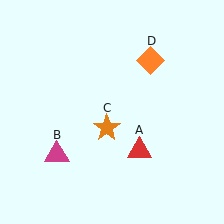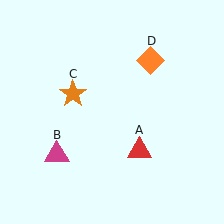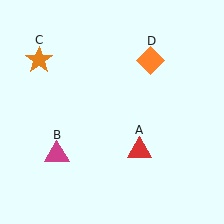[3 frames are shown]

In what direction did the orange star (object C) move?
The orange star (object C) moved up and to the left.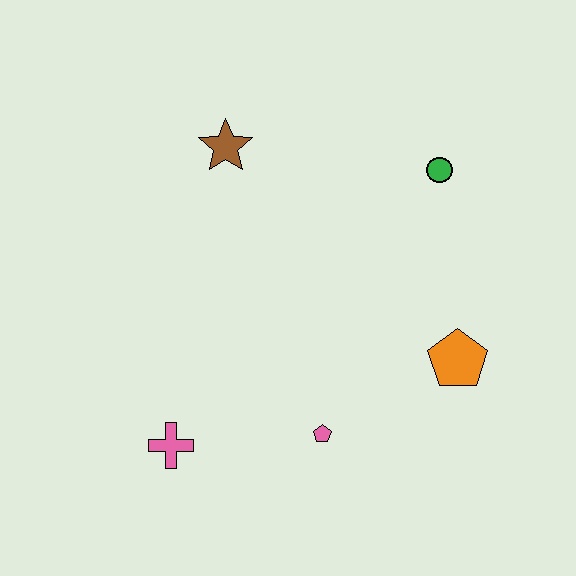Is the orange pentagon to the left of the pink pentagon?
No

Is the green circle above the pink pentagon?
Yes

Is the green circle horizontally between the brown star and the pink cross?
No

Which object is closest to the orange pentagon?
The pink pentagon is closest to the orange pentagon.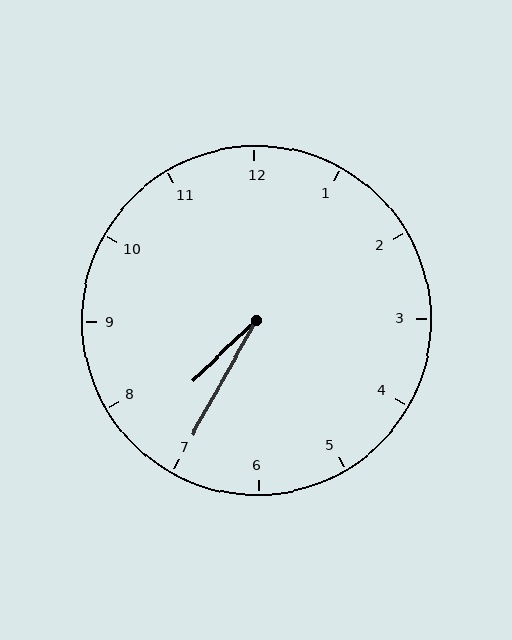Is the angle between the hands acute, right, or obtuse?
It is acute.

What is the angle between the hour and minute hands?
Approximately 18 degrees.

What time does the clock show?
7:35.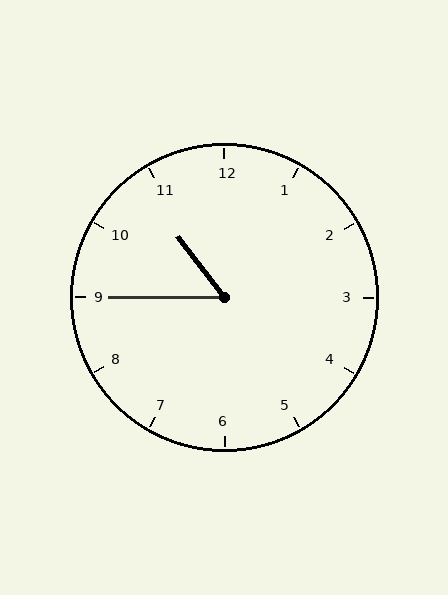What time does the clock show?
10:45.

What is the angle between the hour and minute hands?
Approximately 52 degrees.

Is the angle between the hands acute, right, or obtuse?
It is acute.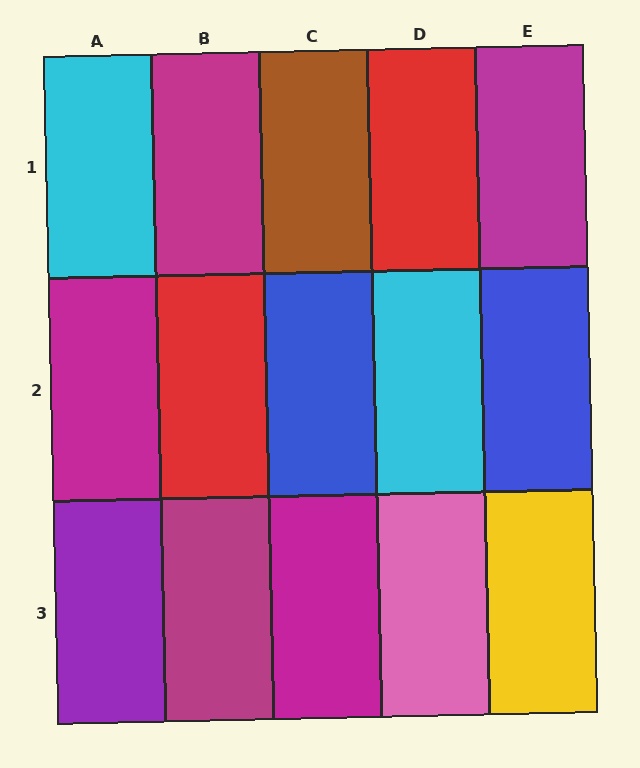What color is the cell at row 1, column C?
Brown.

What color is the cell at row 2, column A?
Magenta.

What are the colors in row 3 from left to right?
Purple, magenta, magenta, pink, yellow.